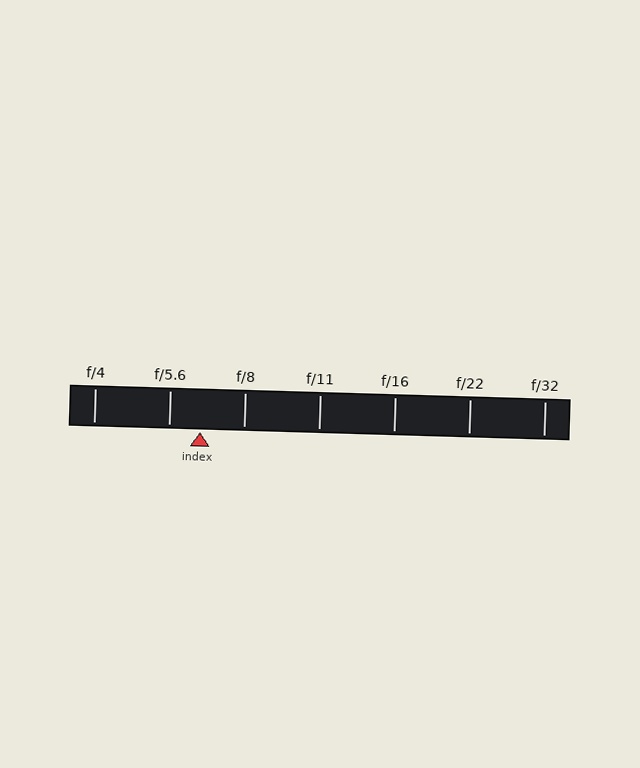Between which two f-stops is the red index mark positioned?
The index mark is between f/5.6 and f/8.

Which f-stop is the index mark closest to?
The index mark is closest to f/5.6.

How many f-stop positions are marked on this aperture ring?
There are 7 f-stop positions marked.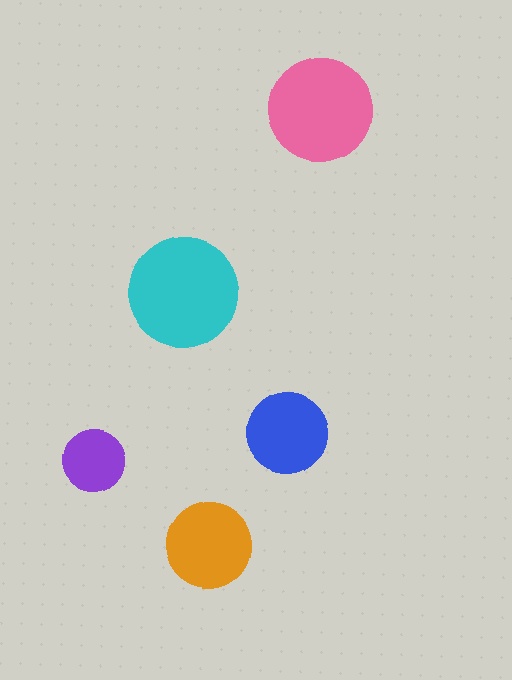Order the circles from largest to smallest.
the cyan one, the pink one, the orange one, the blue one, the purple one.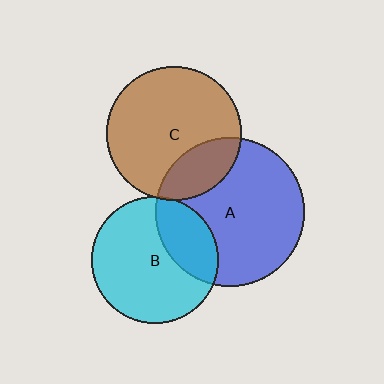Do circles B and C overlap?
Yes.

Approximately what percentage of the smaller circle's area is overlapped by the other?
Approximately 5%.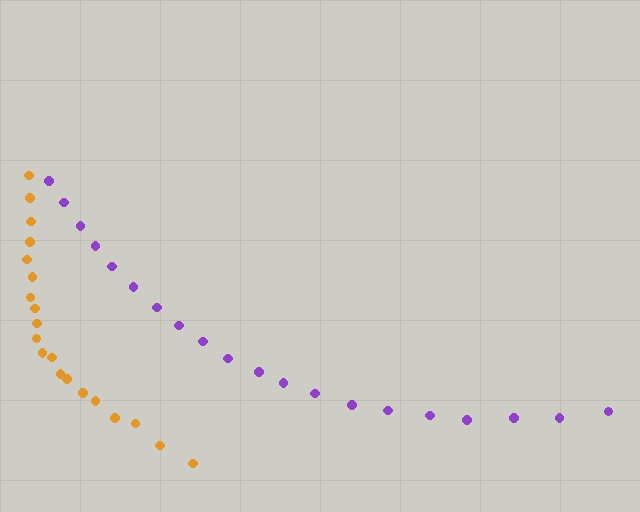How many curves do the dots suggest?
There are 2 distinct paths.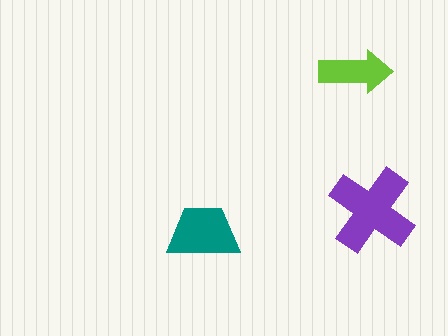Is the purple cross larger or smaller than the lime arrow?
Larger.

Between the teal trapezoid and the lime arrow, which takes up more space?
The teal trapezoid.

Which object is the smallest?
The lime arrow.